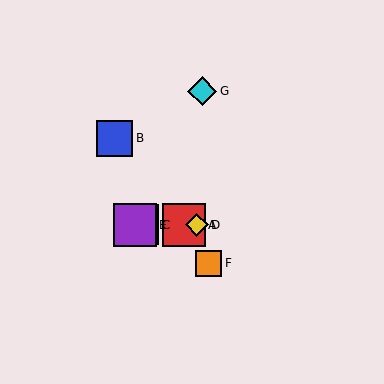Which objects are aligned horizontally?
Objects A, C, D, E are aligned horizontally.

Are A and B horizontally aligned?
No, A is at y≈225 and B is at y≈138.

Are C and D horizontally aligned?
Yes, both are at y≈225.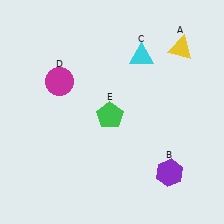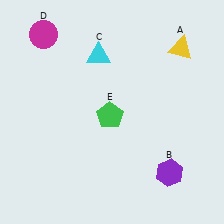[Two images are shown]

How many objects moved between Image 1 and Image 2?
2 objects moved between the two images.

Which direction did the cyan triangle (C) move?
The cyan triangle (C) moved left.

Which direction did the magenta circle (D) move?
The magenta circle (D) moved up.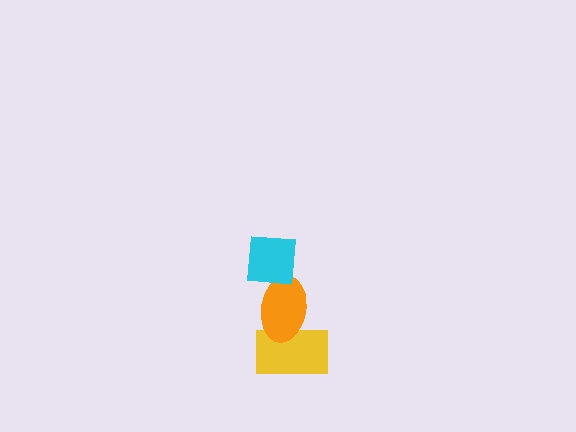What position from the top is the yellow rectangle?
The yellow rectangle is 3rd from the top.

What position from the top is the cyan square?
The cyan square is 1st from the top.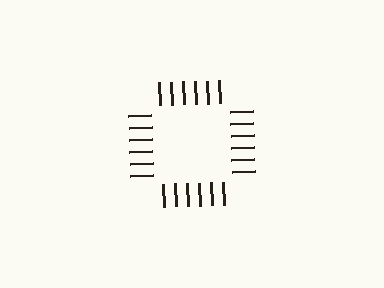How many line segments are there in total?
24 — 6 along each of the 4 edges.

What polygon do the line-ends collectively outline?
An illusory square — the line segments terminate on its edges but no continuous stroke is drawn.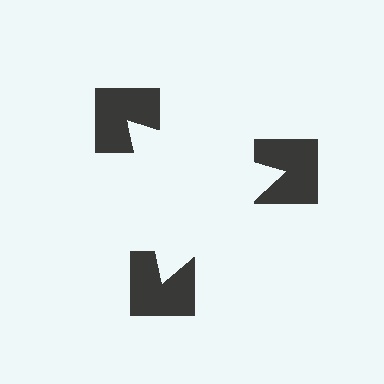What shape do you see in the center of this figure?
An illusory triangle — its edges are inferred from the aligned wedge cuts in the notched squares, not physically drawn.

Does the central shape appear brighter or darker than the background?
It typically appears slightly brighter than the background, even though no actual brightness change is drawn.